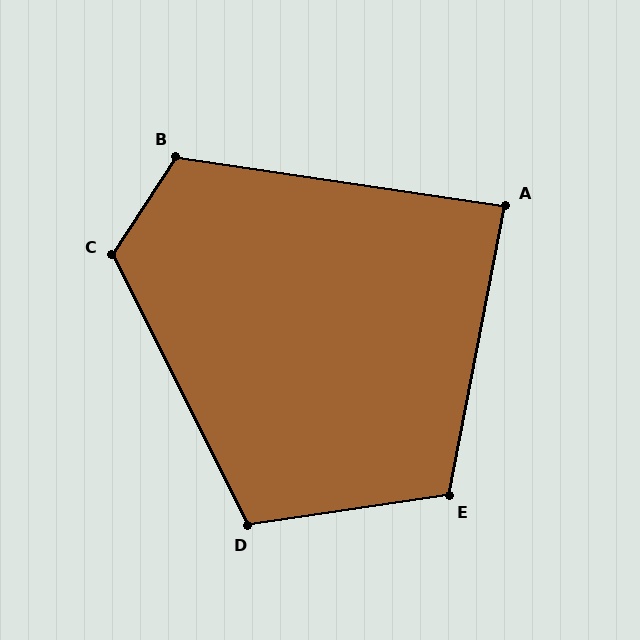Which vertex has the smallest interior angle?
A, at approximately 88 degrees.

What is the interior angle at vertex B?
Approximately 114 degrees (obtuse).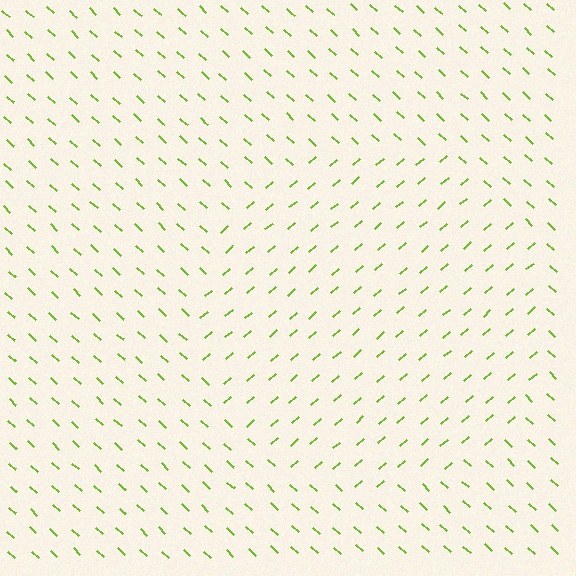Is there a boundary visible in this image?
Yes, there is a texture boundary formed by a change in line orientation.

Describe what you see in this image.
The image is filled with small lime line segments. A circle region in the image has lines oriented differently from the surrounding lines, creating a visible texture boundary.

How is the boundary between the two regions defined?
The boundary is defined purely by a change in line orientation (approximately 83 degrees difference). All lines are the same color and thickness.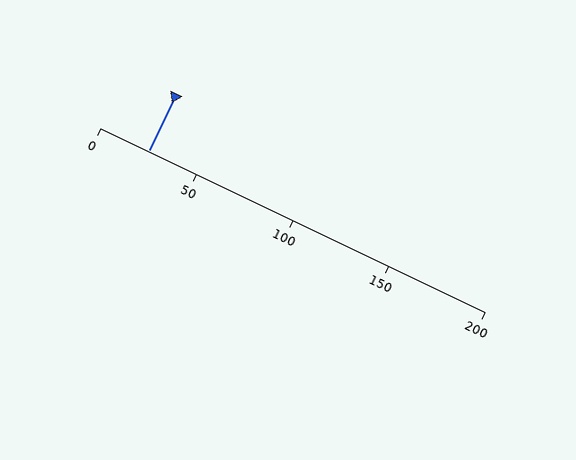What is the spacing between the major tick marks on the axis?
The major ticks are spaced 50 apart.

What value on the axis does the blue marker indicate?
The marker indicates approximately 25.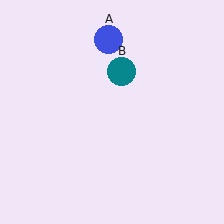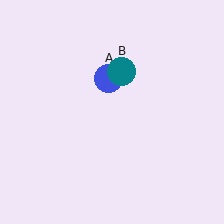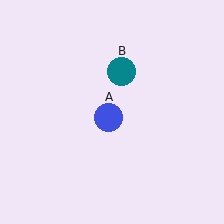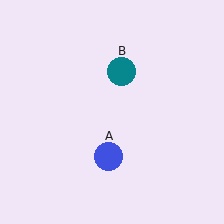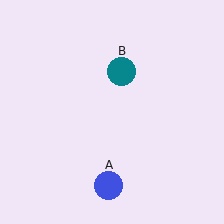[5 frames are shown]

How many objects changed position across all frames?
1 object changed position: blue circle (object A).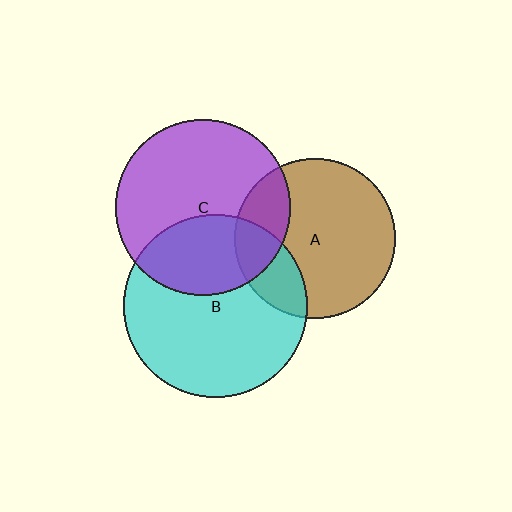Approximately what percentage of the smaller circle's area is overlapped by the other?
Approximately 20%.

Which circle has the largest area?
Circle B (cyan).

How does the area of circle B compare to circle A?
Approximately 1.3 times.